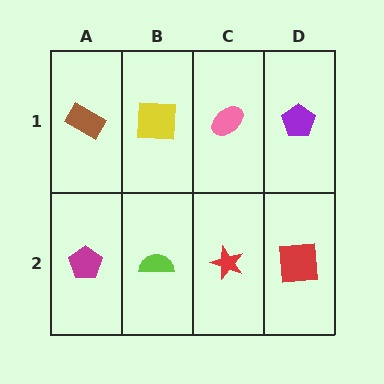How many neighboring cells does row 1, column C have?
3.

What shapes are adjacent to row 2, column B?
A yellow square (row 1, column B), a magenta pentagon (row 2, column A), a red star (row 2, column C).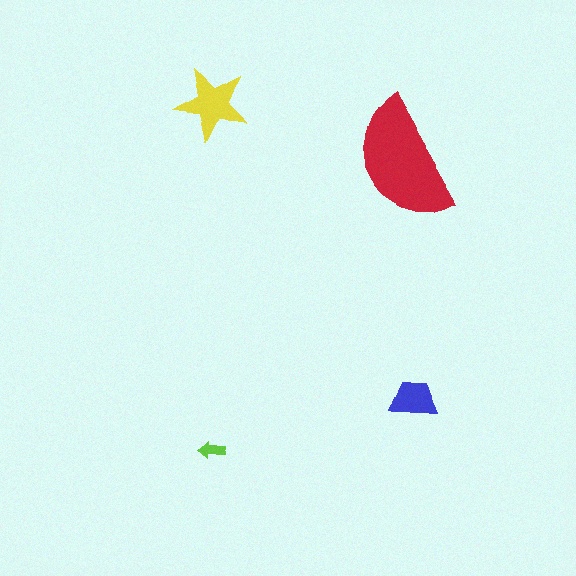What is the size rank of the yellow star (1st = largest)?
2nd.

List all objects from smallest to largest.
The lime arrow, the blue trapezoid, the yellow star, the red semicircle.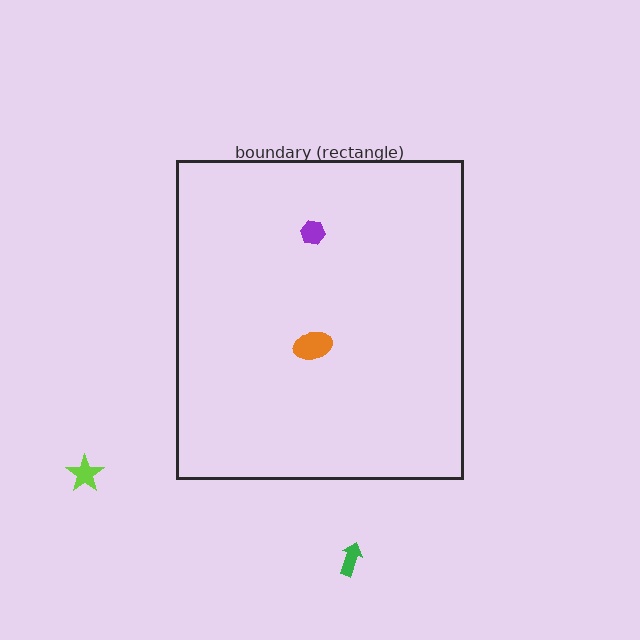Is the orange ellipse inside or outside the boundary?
Inside.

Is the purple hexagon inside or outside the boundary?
Inside.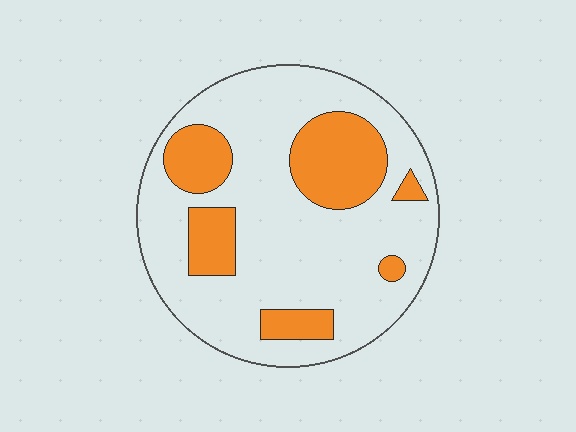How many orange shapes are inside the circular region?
6.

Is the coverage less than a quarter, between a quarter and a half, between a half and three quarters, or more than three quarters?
Between a quarter and a half.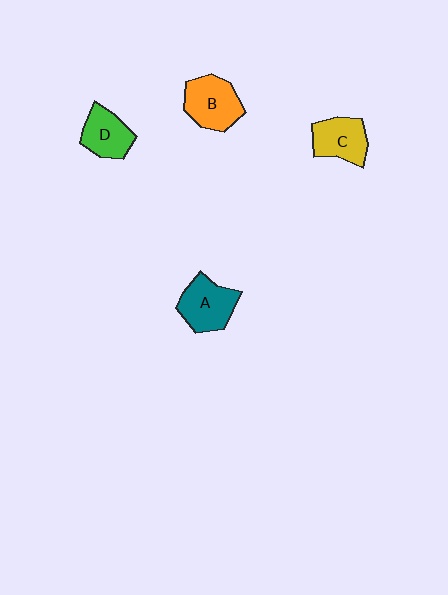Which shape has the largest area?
Shape B (orange).